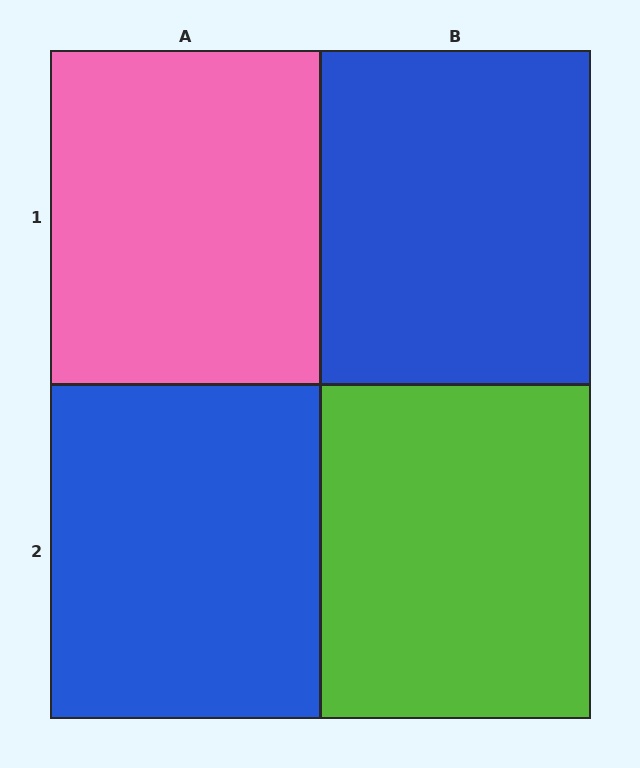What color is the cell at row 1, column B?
Blue.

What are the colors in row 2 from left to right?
Blue, lime.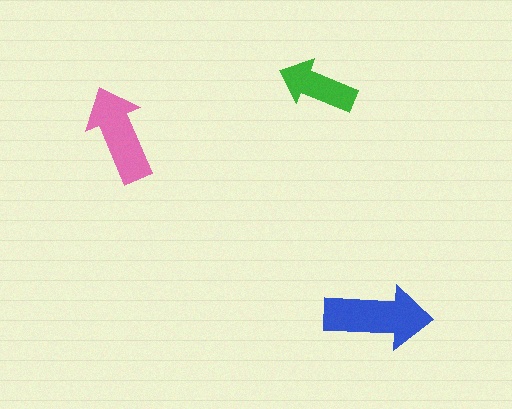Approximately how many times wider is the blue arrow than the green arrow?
About 1.5 times wider.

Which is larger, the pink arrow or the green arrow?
The pink one.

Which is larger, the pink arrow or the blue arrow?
The blue one.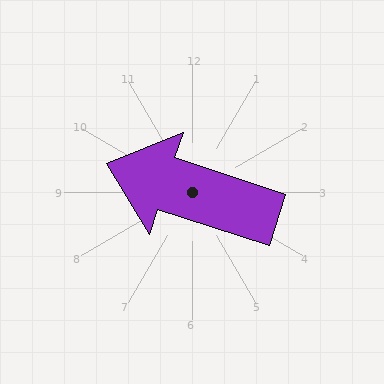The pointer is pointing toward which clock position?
Roughly 10 o'clock.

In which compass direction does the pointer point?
West.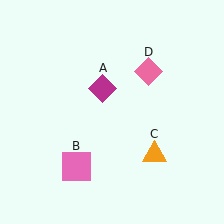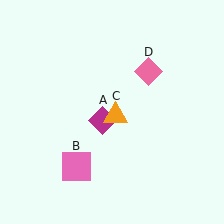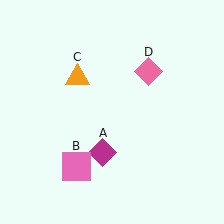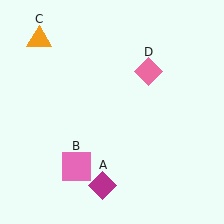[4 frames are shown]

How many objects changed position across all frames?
2 objects changed position: magenta diamond (object A), orange triangle (object C).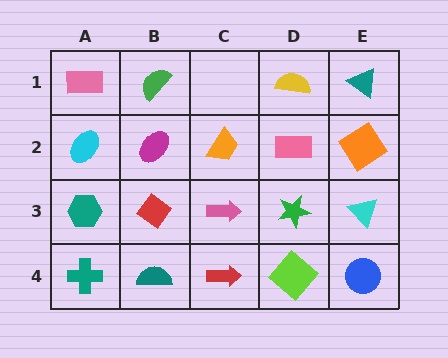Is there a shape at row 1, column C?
No, that cell is empty.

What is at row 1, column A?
A pink rectangle.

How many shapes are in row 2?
5 shapes.